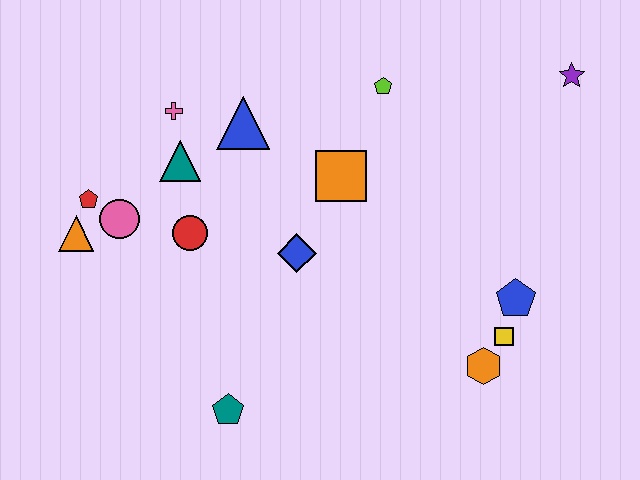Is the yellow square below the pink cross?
Yes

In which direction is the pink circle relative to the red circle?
The pink circle is to the left of the red circle.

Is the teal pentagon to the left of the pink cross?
No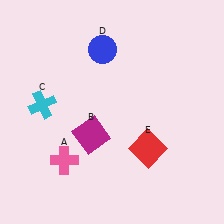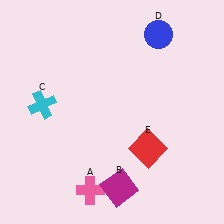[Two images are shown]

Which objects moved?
The objects that moved are: the pink cross (A), the magenta square (B), the blue circle (D).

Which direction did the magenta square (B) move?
The magenta square (B) moved down.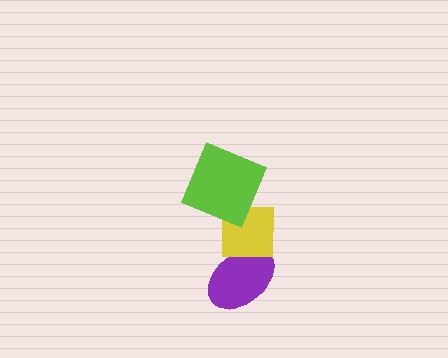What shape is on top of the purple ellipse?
The yellow square is on top of the purple ellipse.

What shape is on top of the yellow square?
The lime square is on top of the yellow square.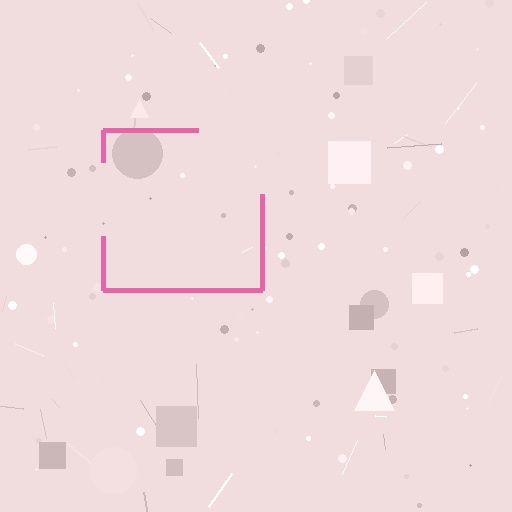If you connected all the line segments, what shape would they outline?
They would outline a square.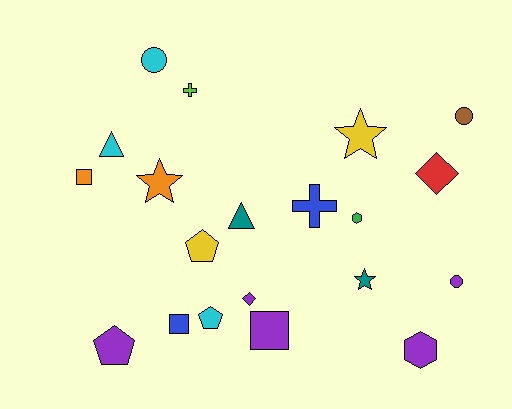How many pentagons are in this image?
There are 3 pentagons.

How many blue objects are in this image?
There are 2 blue objects.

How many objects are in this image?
There are 20 objects.